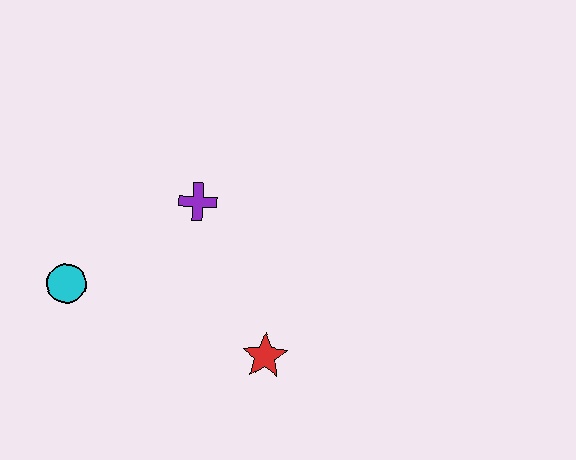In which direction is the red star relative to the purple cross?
The red star is below the purple cross.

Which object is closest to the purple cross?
The cyan circle is closest to the purple cross.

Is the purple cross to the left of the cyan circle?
No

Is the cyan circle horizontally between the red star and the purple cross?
No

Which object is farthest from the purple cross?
The red star is farthest from the purple cross.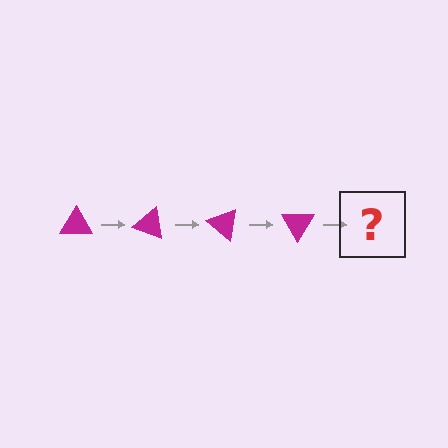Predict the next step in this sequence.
The next step is a magenta triangle rotated 80 degrees.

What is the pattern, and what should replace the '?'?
The pattern is that the triangle rotates 20 degrees each step. The '?' should be a magenta triangle rotated 80 degrees.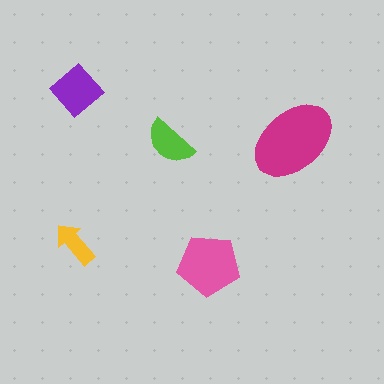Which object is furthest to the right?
The magenta ellipse is rightmost.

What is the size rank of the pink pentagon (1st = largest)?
2nd.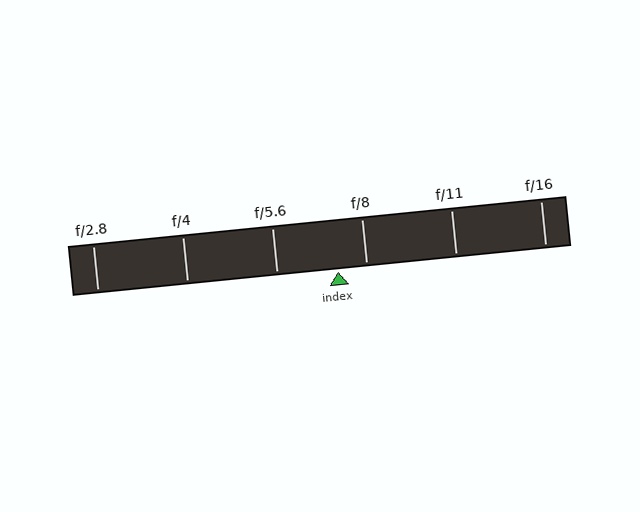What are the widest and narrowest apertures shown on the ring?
The widest aperture shown is f/2.8 and the narrowest is f/16.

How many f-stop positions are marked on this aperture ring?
There are 6 f-stop positions marked.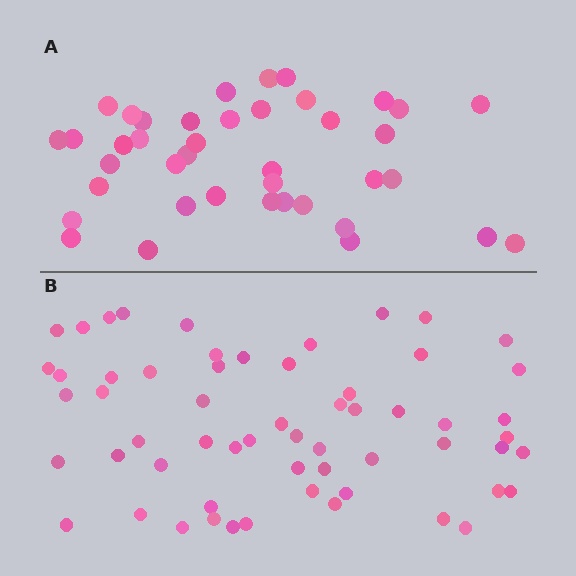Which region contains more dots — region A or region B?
Region B (the bottom region) has more dots.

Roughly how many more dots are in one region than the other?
Region B has approximately 20 more dots than region A.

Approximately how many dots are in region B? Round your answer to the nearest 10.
About 60 dots. (The exact count is 59, which rounds to 60.)